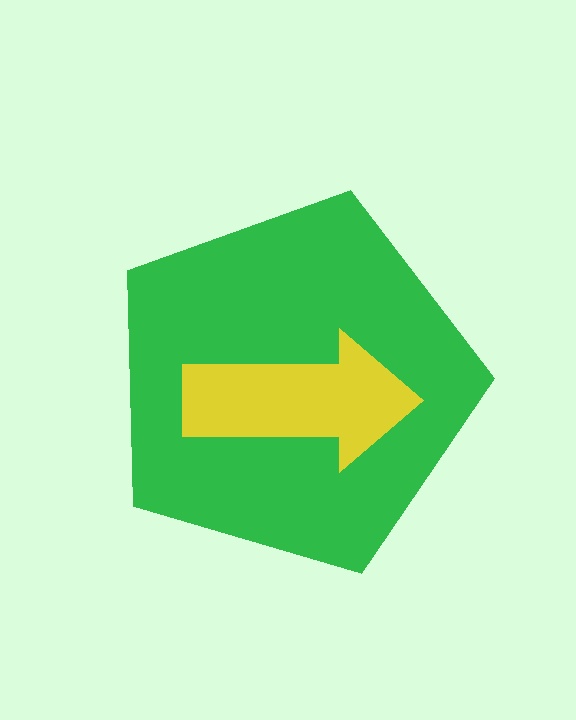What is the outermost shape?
The green pentagon.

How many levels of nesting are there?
2.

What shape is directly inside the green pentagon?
The yellow arrow.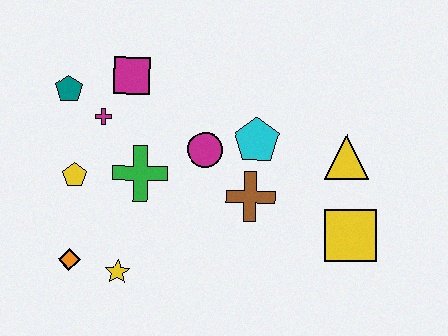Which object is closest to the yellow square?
The yellow triangle is closest to the yellow square.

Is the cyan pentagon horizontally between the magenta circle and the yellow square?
Yes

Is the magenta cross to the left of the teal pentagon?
No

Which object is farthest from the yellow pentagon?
The yellow square is farthest from the yellow pentagon.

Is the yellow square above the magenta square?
No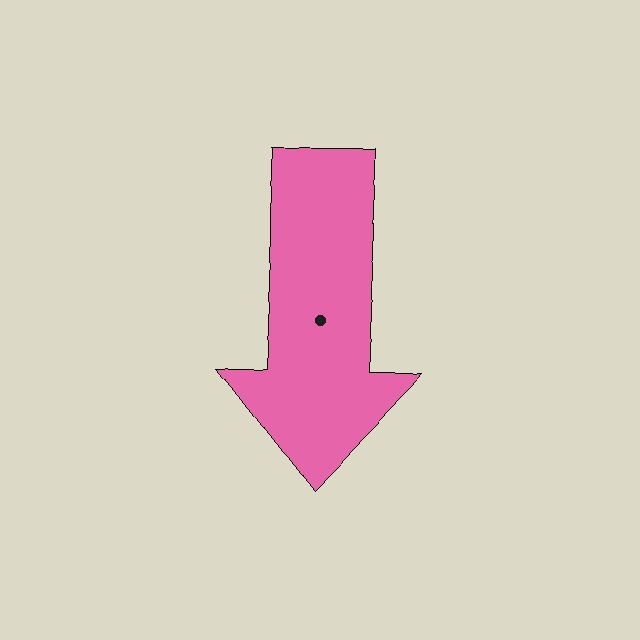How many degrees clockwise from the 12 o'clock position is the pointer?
Approximately 183 degrees.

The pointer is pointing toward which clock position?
Roughly 6 o'clock.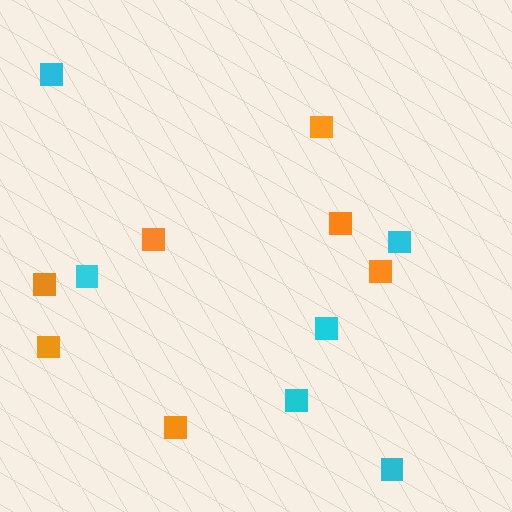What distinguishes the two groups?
There are 2 groups: one group of cyan squares (6) and one group of orange squares (7).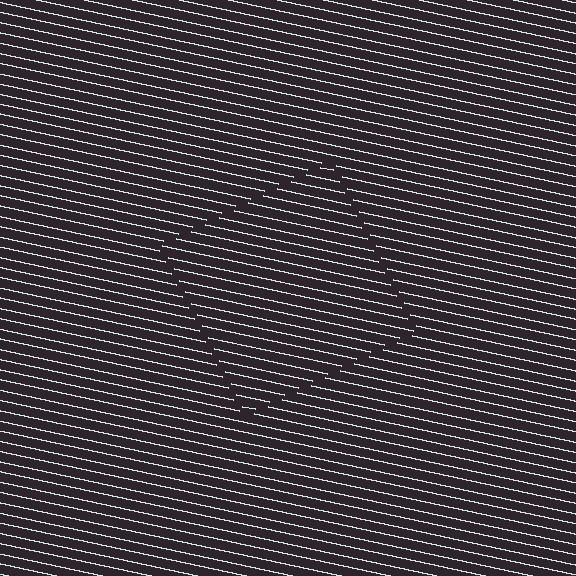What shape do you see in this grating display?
An illusory square. The interior of the shape contains the same grating, shifted by half a period — the contour is defined by the phase discontinuity where line-ends from the inner and outer gratings abut.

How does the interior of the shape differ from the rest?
The interior of the shape contains the same grating, shifted by half a period — the contour is defined by the phase discontinuity where line-ends from the inner and outer gratings abut.